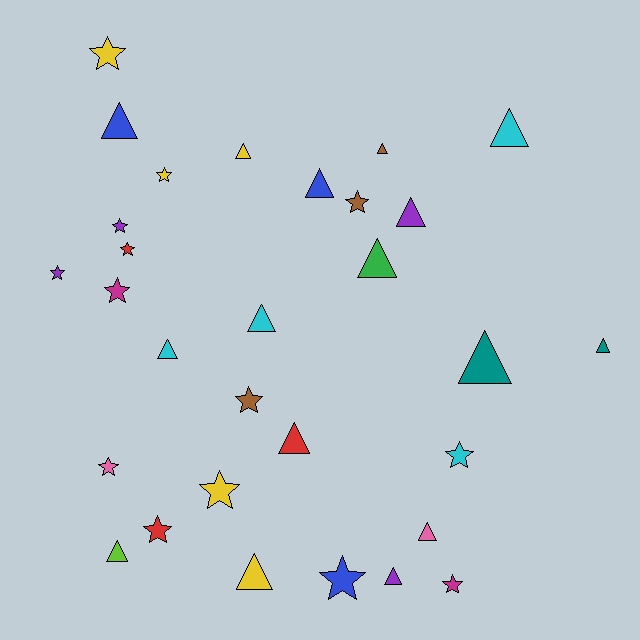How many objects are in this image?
There are 30 objects.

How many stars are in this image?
There are 14 stars.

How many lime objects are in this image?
There is 1 lime object.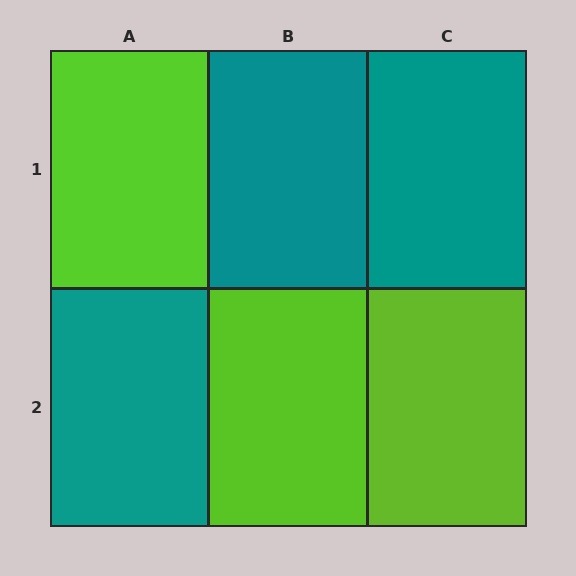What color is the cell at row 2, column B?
Lime.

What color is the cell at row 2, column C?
Lime.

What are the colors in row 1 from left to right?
Lime, teal, teal.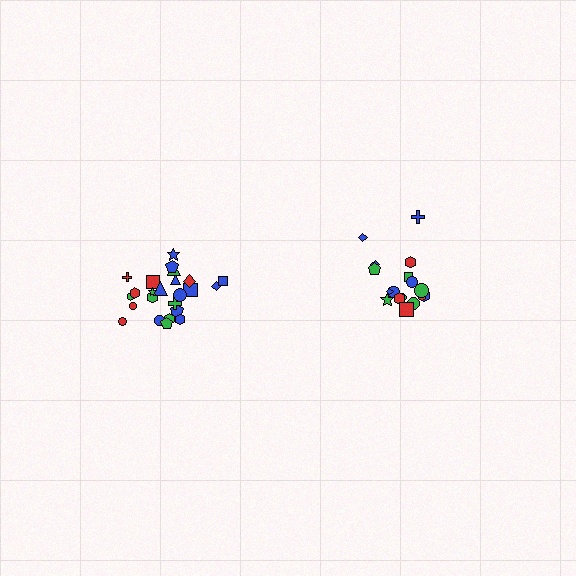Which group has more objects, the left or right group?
The left group.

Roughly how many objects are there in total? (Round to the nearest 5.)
Roughly 45 objects in total.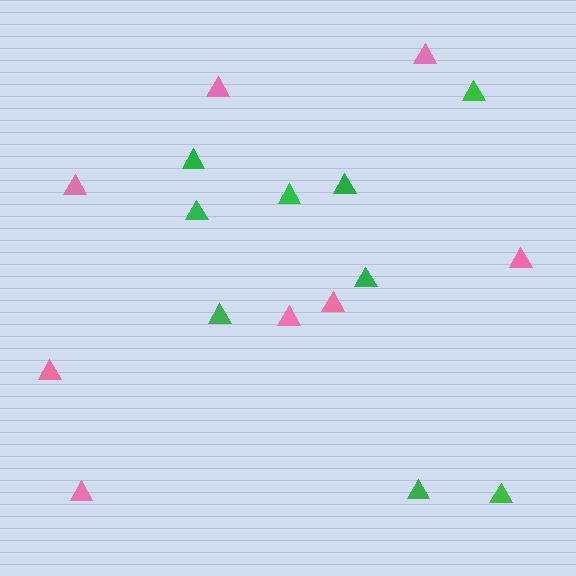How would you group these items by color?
There are 2 groups: one group of green triangles (9) and one group of pink triangles (8).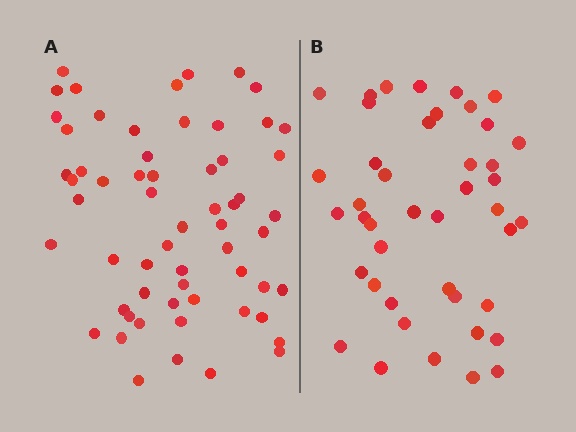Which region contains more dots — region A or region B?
Region A (the left region) has more dots.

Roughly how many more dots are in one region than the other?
Region A has approximately 15 more dots than region B.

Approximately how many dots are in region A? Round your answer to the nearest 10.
About 60 dots.